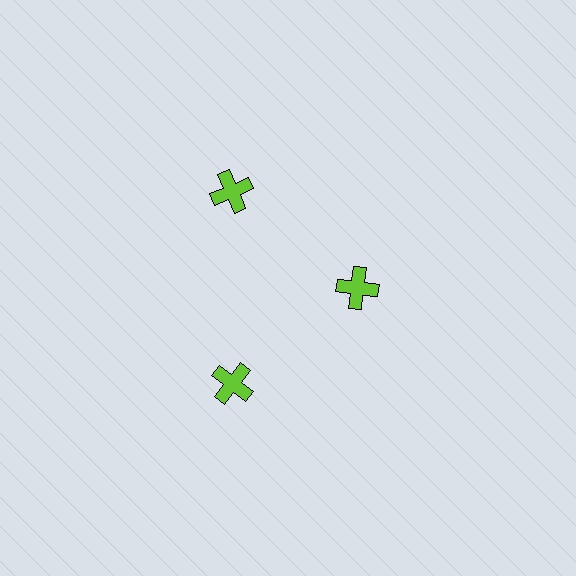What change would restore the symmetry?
The symmetry would be restored by moving it outward, back onto the ring so that all 3 crosses sit at equal angles and equal distance from the center.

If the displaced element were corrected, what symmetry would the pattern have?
It would have 3-fold rotational symmetry — the pattern would map onto itself every 120 degrees.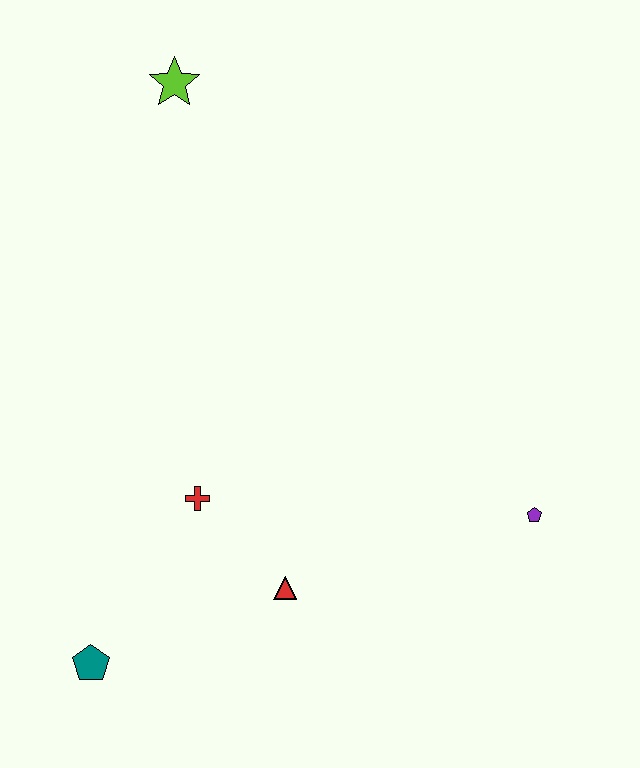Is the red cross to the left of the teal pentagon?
No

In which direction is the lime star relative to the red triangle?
The lime star is above the red triangle.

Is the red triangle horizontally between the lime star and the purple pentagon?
Yes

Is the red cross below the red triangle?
No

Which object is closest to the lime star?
The red cross is closest to the lime star.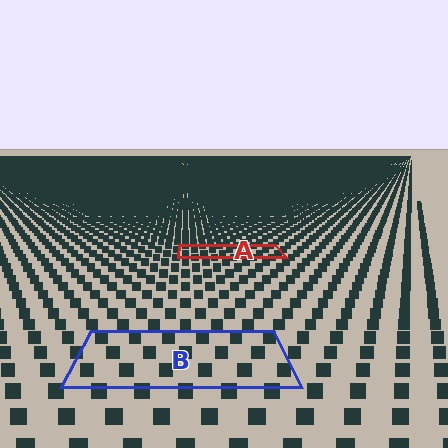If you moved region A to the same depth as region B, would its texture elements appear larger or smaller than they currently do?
They would appear larger. At a closer depth, the same texture elements are projected at a bigger on-screen size.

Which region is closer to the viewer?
Region B is closer. The texture elements there are larger and more spread out.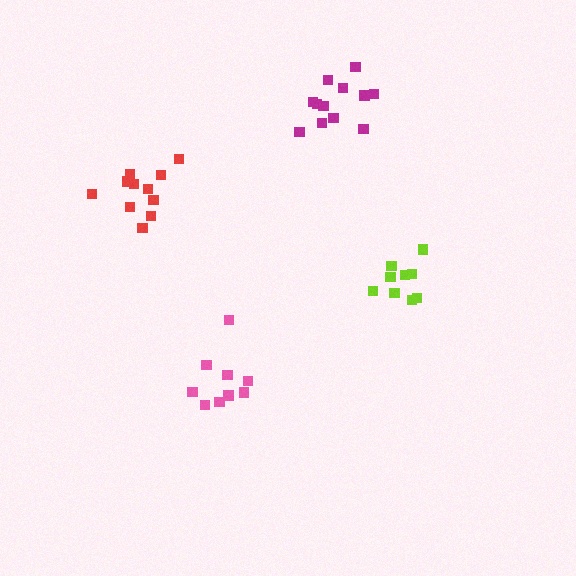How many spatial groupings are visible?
There are 4 spatial groupings.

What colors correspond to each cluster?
The clusters are colored: red, lime, pink, magenta.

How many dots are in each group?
Group 1: 11 dots, Group 2: 9 dots, Group 3: 9 dots, Group 4: 12 dots (41 total).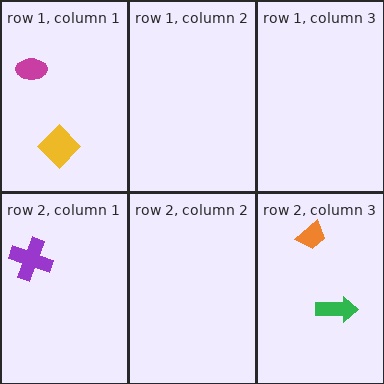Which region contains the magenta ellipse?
The row 1, column 1 region.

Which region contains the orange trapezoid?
The row 2, column 3 region.